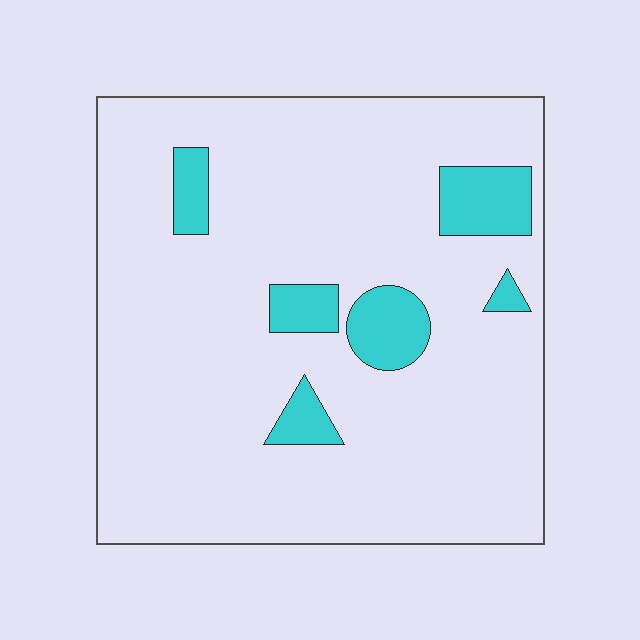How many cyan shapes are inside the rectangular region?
6.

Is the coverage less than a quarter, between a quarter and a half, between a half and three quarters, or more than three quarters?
Less than a quarter.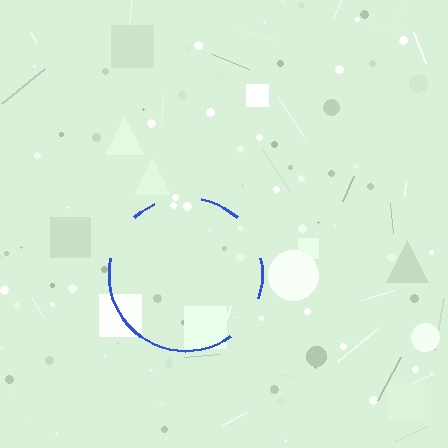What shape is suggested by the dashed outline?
The dashed outline suggests a circle.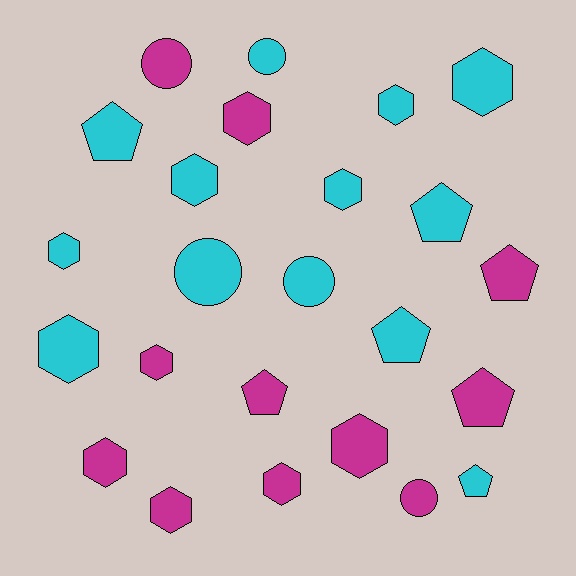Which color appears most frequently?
Cyan, with 13 objects.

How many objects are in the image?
There are 24 objects.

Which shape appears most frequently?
Hexagon, with 12 objects.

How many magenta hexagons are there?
There are 6 magenta hexagons.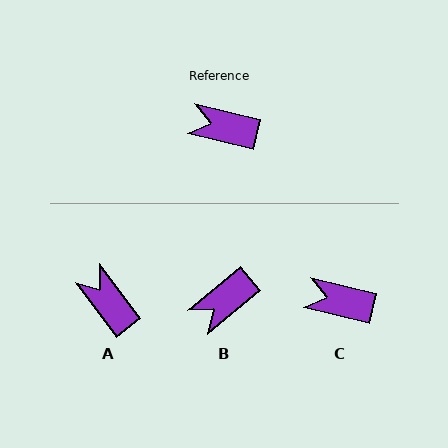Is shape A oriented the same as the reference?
No, it is off by about 39 degrees.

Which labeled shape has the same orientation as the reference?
C.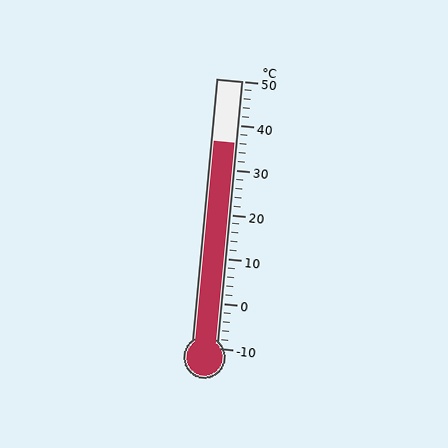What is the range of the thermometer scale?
The thermometer scale ranges from -10°C to 50°C.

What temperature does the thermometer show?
The thermometer shows approximately 36°C.